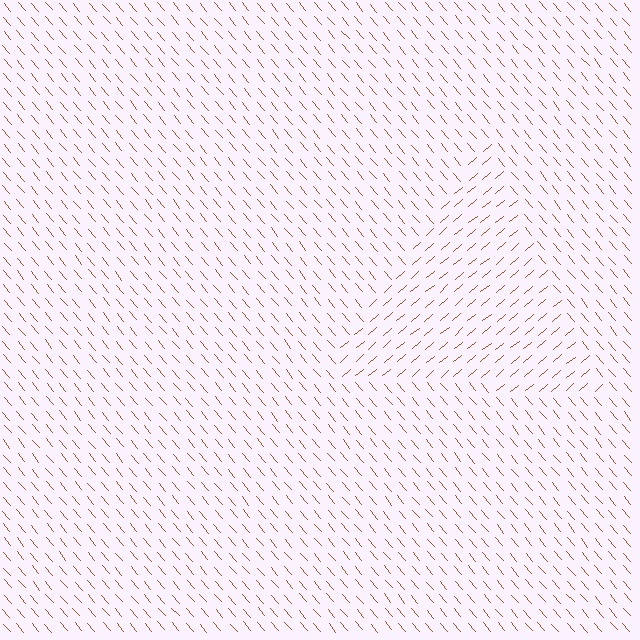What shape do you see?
I see a triangle.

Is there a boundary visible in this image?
Yes, there is a texture boundary formed by a change in line orientation.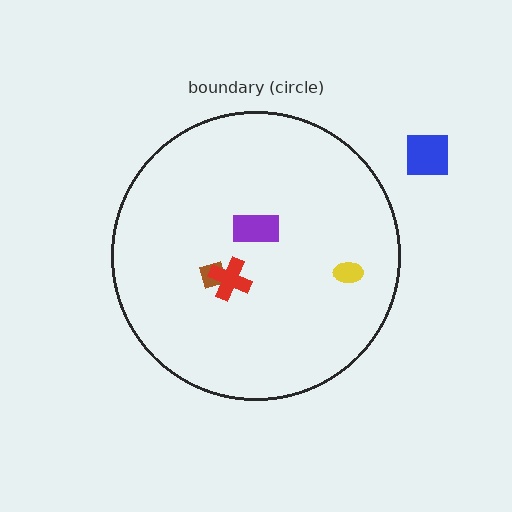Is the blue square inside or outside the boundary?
Outside.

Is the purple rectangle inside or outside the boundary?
Inside.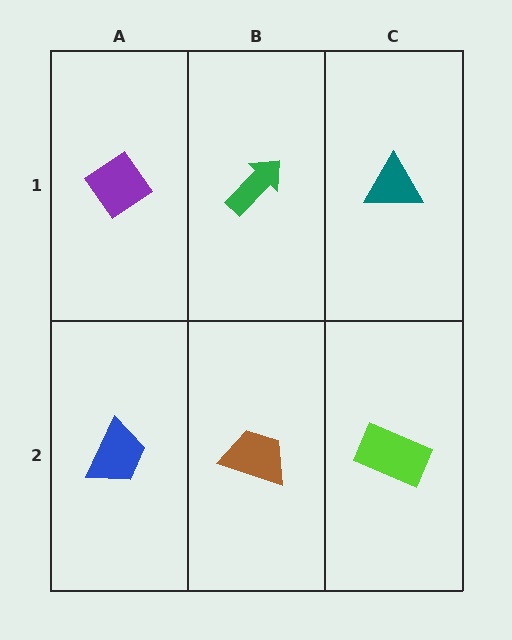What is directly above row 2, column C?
A teal triangle.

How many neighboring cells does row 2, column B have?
3.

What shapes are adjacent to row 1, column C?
A lime rectangle (row 2, column C), a green arrow (row 1, column B).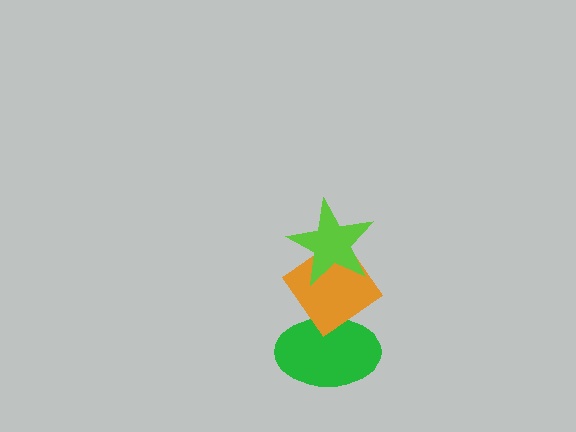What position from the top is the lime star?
The lime star is 1st from the top.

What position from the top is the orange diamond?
The orange diamond is 2nd from the top.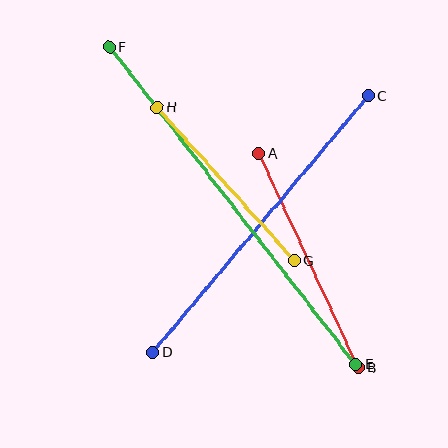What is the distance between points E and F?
The distance is approximately 402 pixels.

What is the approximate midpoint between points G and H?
The midpoint is at approximately (226, 184) pixels.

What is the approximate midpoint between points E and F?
The midpoint is at approximately (232, 205) pixels.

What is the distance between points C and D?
The distance is approximately 335 pixels.